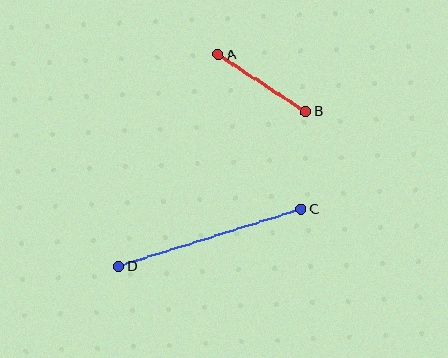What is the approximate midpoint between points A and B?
The midpoint is at approximately (262, 83) pixels.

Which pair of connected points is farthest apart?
Points C and D are farthest apart.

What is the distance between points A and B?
The distance is approximately 104 pixels.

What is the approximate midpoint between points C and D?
The midpoint is at approximately (210, 238) pixels.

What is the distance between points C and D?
The distance is approximately 191 pixels.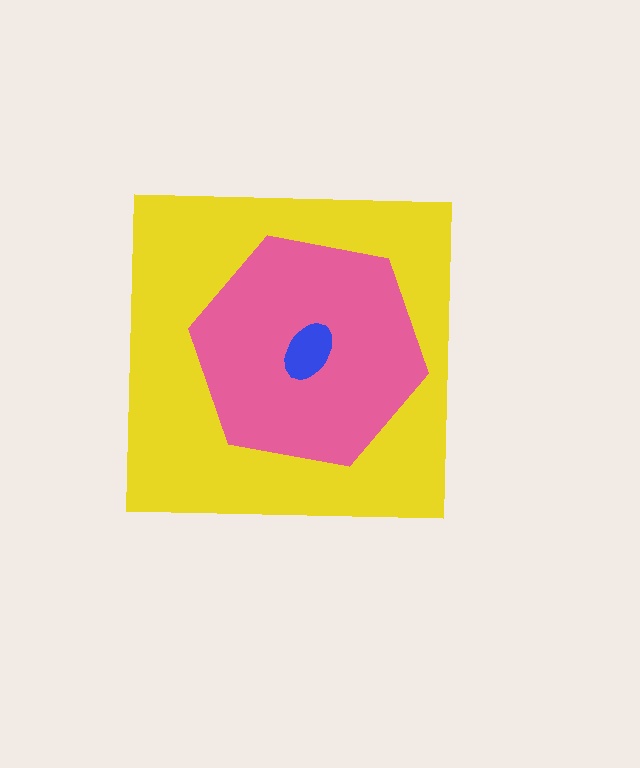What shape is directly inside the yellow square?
The pink hexagon.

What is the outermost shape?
The yellow square.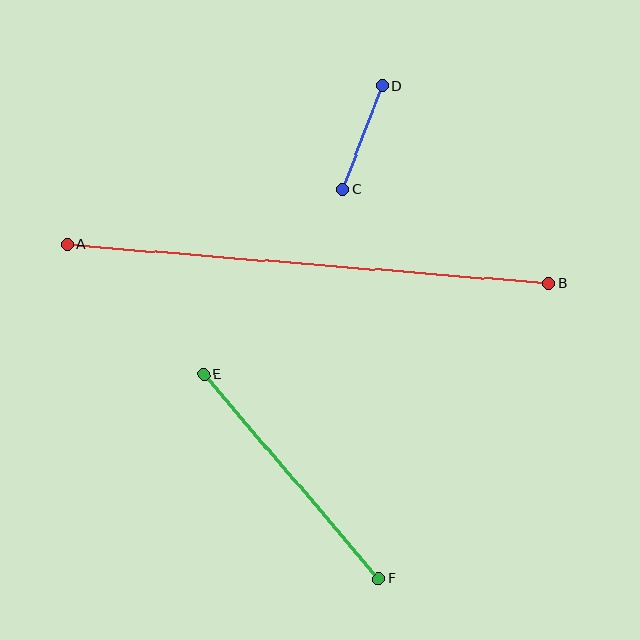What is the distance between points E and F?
The distance is approximately 269 pixels.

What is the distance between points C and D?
The distance is approximately 110 pixels.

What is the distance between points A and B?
The distance is approximately 482 pixels.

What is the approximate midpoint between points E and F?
The midpoint is at approximately (291, 477) pixels.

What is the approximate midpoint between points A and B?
The midpoint is at approximately (308, 264) pixels.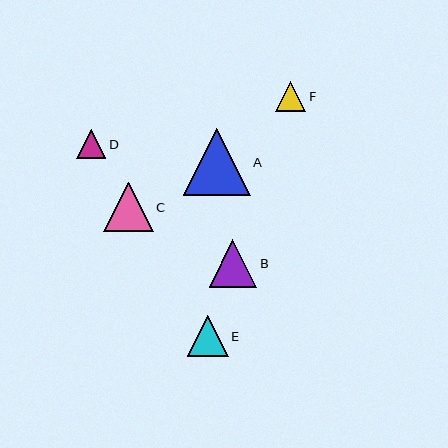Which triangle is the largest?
Triangle A is the largest with a size of approximately 67 pixels.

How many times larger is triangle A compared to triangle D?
Triangle A is approximately 2.3 times the size of triangle D.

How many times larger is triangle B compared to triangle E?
Triangle B is approximately 1.2 times the size of triangle E.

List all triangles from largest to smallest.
From largest to smallest: A, C, B, E, F, D.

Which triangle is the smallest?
Triangle D is the smallest with a size of approximately 29 pixels.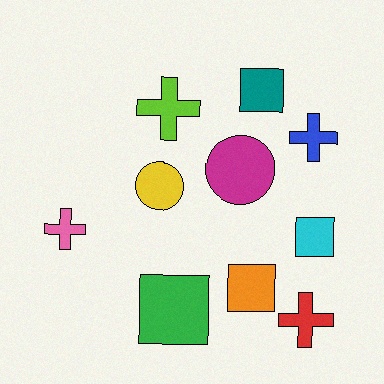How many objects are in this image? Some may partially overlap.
There are 10 objects.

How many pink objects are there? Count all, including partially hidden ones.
There is 1 pink object.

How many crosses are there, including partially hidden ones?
There are 4 crosses.